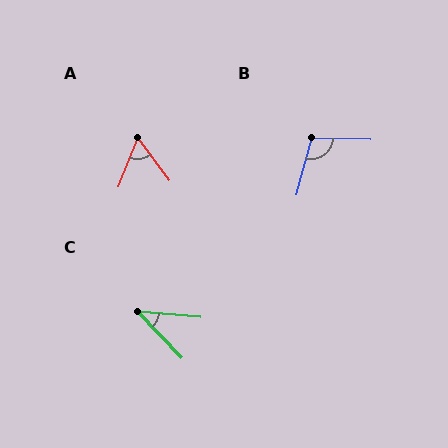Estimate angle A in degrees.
Approximately 58 degrees.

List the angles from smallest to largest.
C (41°), A (58°), B (104°).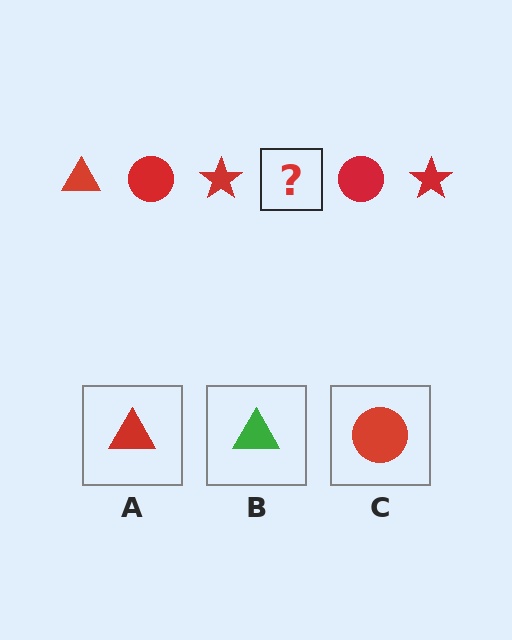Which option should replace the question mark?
Option A.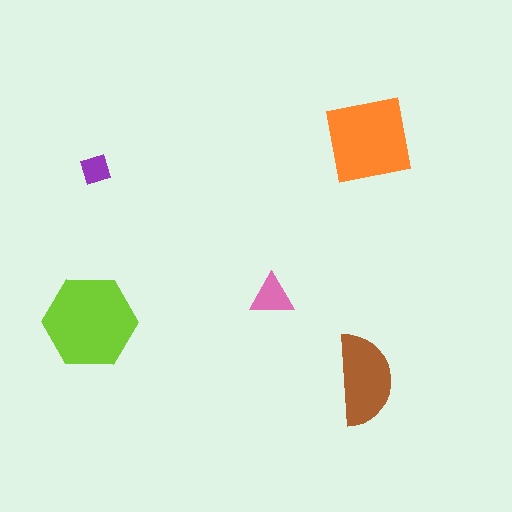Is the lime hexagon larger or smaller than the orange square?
Larger.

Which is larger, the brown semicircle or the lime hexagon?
The lime hexagon.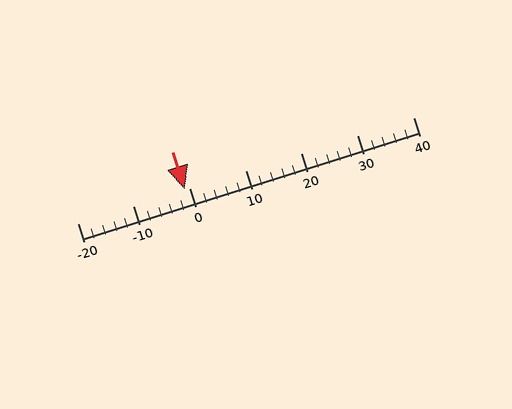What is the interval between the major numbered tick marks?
The major tick marks are spaced 10 units apart.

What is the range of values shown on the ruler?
The ruler shows values from -20 to 40.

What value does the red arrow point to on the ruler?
The red arrow points to approximately -1.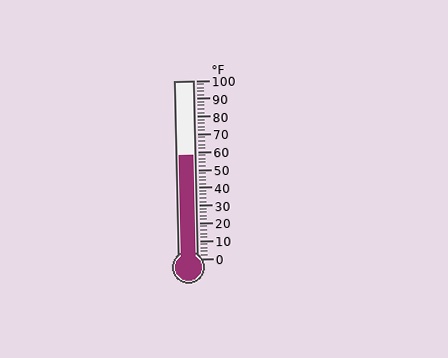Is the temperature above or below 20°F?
The temperature is above 20°F.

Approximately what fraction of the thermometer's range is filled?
The thermometer is filled to approximately 60% of its range.